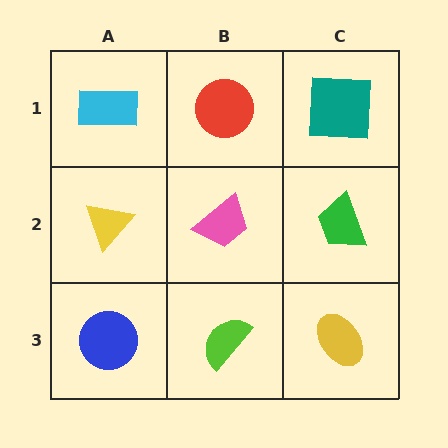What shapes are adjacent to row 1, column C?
A green trapezoid (row 2, column C), a red circle (row 1, column B).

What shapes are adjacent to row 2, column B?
A red circle (row 1, column B), a lime semicircle (row 3, column B), a yellow triangle (row 2, column A), a green trapezoid (row 2, column C).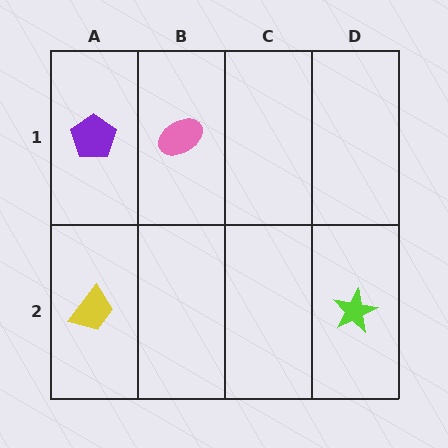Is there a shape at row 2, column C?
No, that cell is empty.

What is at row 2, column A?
A yellow trapezoid.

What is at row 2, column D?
A lime star.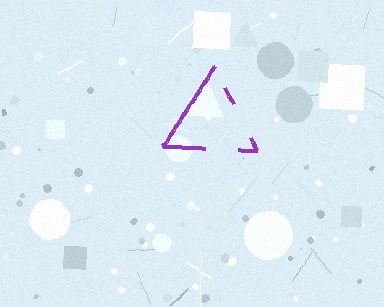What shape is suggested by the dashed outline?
The dashed outline suggests a triangle.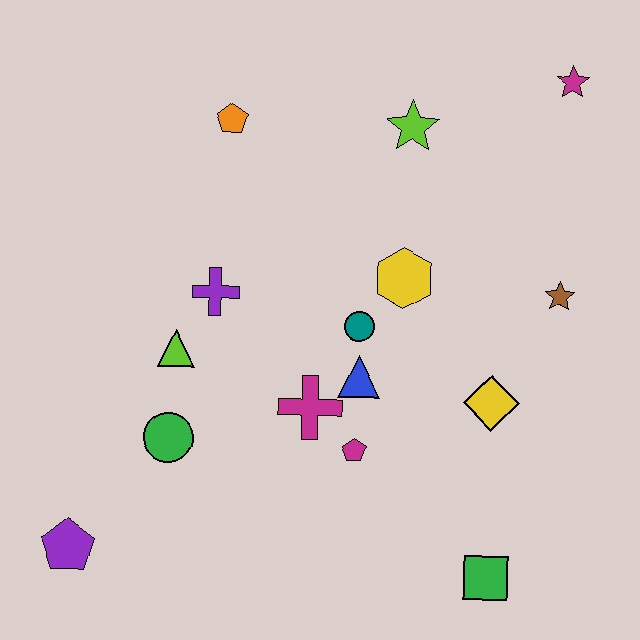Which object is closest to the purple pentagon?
The green circle is closest to the purple pentagon.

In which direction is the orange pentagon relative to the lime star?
The orange pentagon is to the left of the lime star.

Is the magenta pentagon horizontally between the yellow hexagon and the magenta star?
No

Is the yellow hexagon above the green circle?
Yes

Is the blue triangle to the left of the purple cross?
No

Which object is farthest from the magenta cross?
The magenta star is farthest from the magenta cross.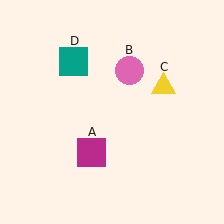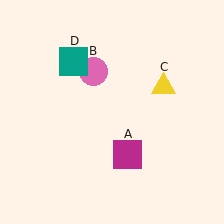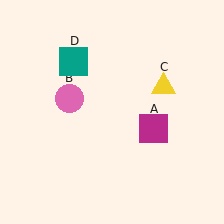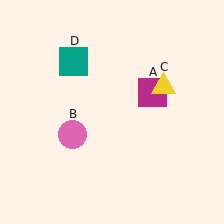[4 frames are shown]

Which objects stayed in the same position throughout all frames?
Yellow triangle (object C) and teal square (object D) remained stationary.